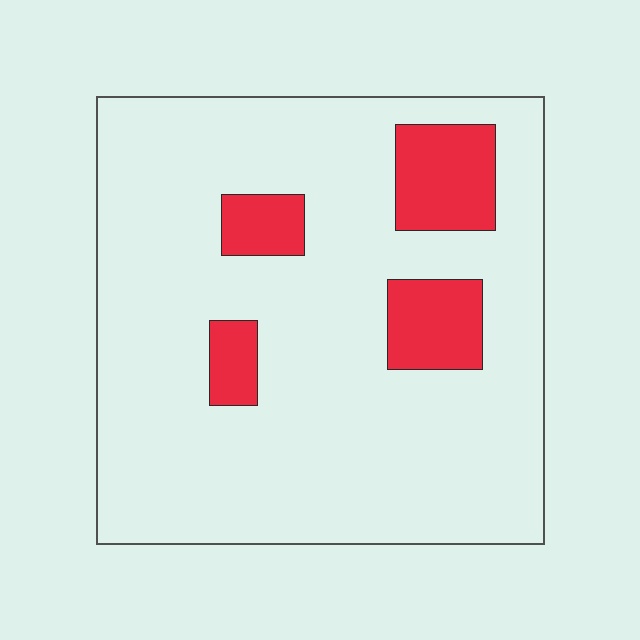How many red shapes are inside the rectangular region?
4.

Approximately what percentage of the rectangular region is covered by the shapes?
Approximately 15%.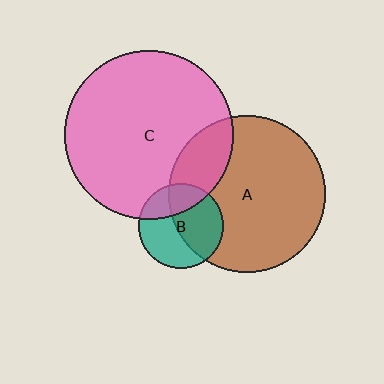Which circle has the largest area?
Circle C (pink).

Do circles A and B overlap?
Yes.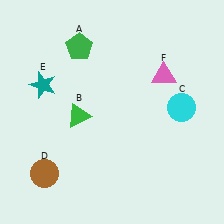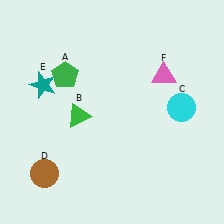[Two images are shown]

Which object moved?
The green pentagon (A) moved down.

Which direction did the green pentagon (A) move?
The green pentagon (A) moved down.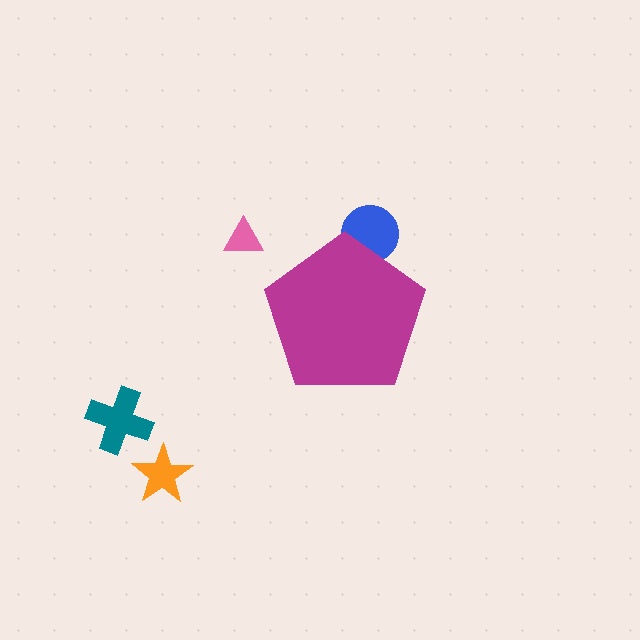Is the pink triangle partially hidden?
No, the pink triangle is fully visible.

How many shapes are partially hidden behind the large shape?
1 shape is partially hidden.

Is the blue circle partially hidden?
Yes, the blue circle is partially hidden behind the magenta pentagon.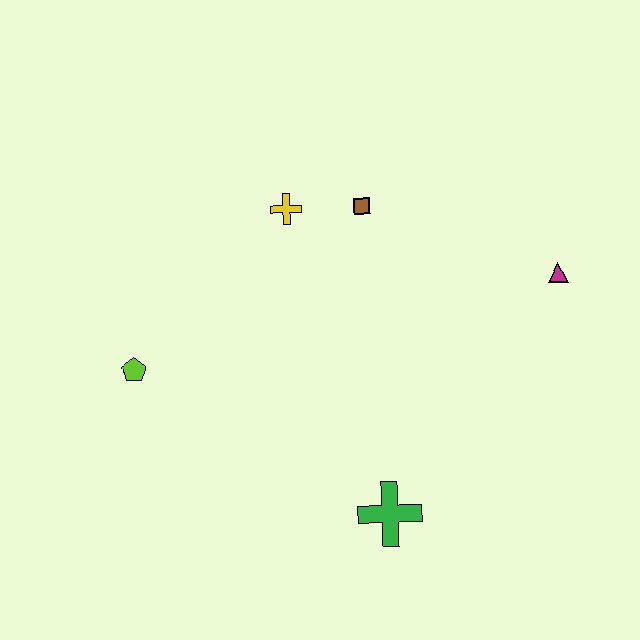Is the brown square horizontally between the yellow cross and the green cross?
Yes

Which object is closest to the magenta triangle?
The brown square is closest to the magenta triangle.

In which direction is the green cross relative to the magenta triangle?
The green cross is below the magenta triangle.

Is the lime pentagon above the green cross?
Yes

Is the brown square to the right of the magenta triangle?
No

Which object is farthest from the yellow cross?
The green cross is farthest from the yellow cross.